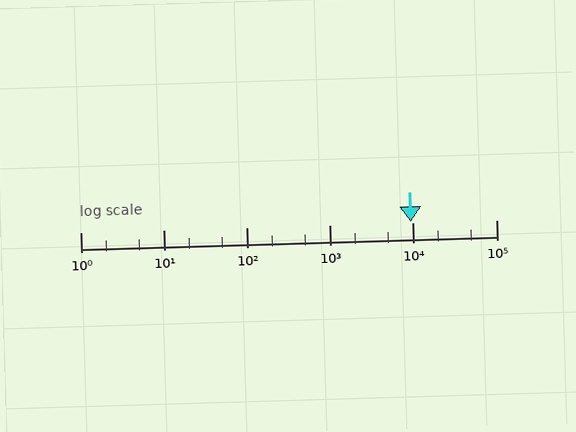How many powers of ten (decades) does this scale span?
The scale spans 5 decades, from 1 to 100000.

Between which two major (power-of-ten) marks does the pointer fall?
The pointer is between 1000 and 10000.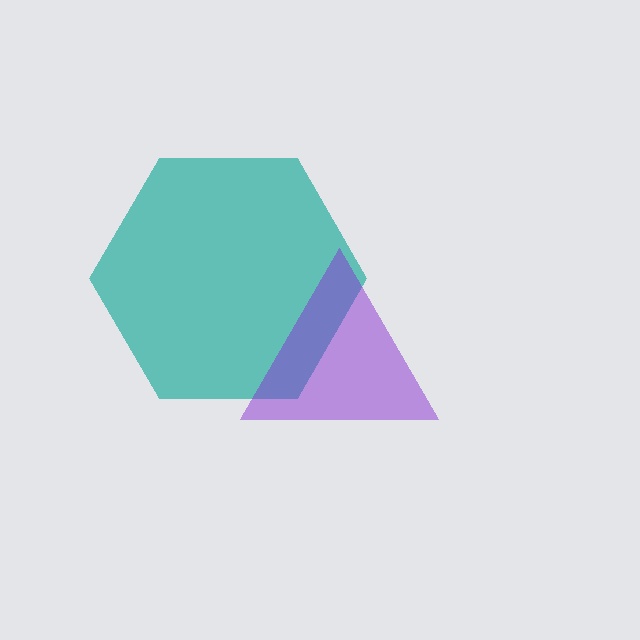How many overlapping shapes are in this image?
There are 2 overlapping shapes in the image.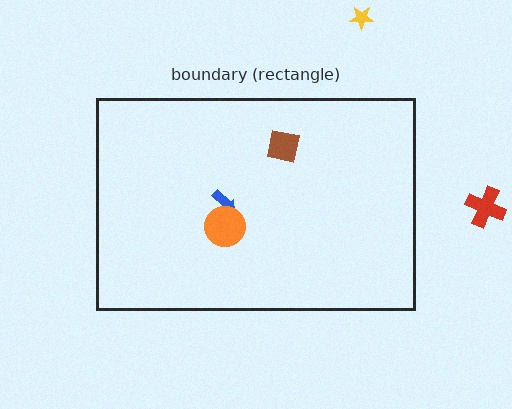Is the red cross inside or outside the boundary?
Outside.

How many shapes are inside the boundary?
3 inside, 2 outside.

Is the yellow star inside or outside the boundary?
Outside.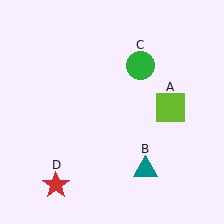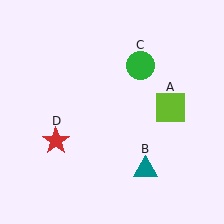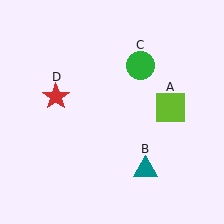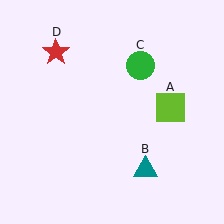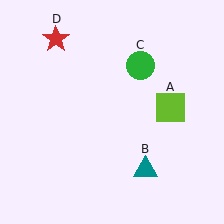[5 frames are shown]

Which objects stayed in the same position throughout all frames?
Lime square (object A) and teal triangle (object B) and green circle (object C) remained stationary.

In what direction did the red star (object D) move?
The red star (object D) moved up.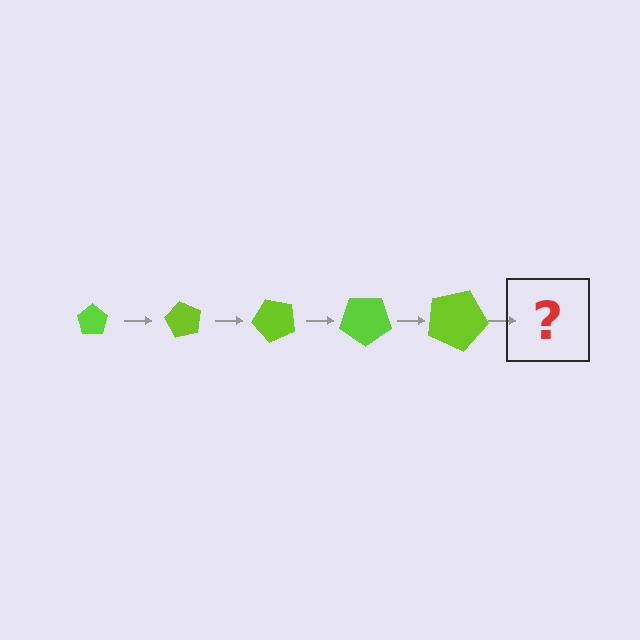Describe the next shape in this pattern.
It should be a pentagon, larger than the previous one and rotated 300 degrees from the start.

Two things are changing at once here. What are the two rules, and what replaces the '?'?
The two rules are that the pentagon grows larger each step and it rotates 60 degrees each step. The '?' should be a pentagon, larger than the previous one and rotated 300 degrees from the start.